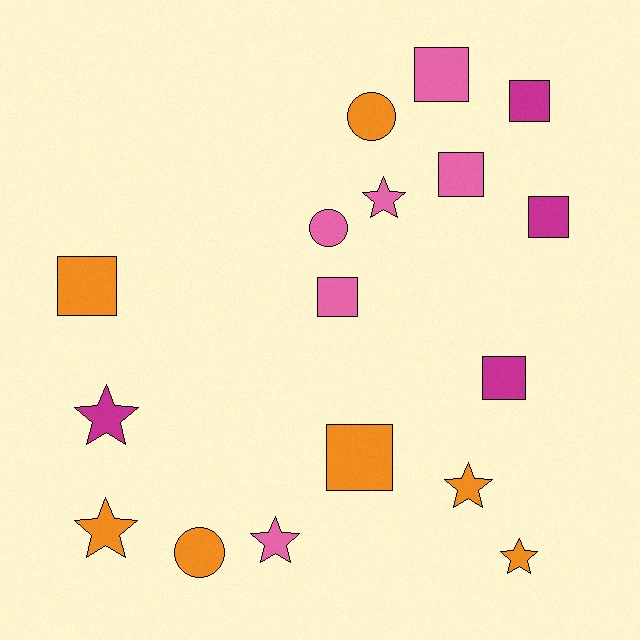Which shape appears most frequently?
Square, with 8 objects.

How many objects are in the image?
There are 17 objects.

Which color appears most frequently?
Orange, with 7 objects.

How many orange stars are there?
There are 3 orange stars.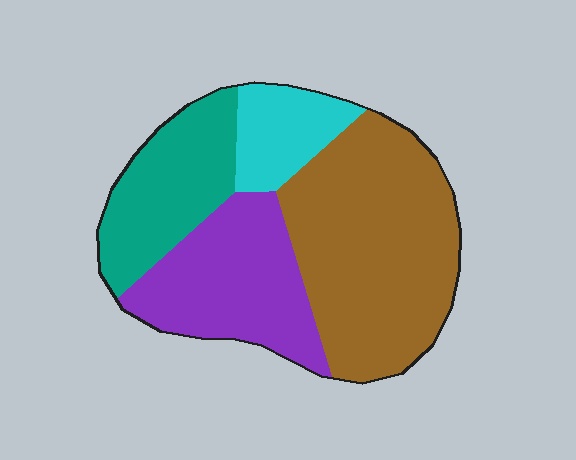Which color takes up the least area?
Cyan, at roughly 10%.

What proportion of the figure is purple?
Purple takes up about one quarter (1/4) of the figure.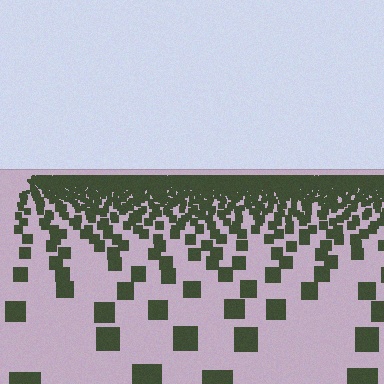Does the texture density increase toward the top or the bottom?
Density increases toward the top.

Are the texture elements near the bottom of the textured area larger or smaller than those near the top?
Larger. Near the bottom, elements are closer to the viewer and appear at a bigger on-screen size.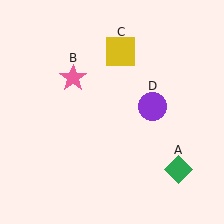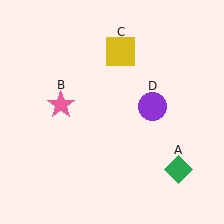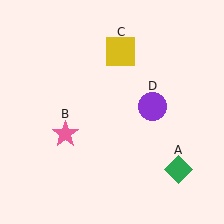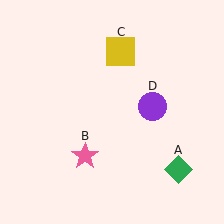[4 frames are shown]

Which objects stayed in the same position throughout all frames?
Green diamond (object A) and yellow square (object C) and purple circle (object D) remained stationary.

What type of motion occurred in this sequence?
The pink star (object B) rotated counterclockwise around the center of the scene.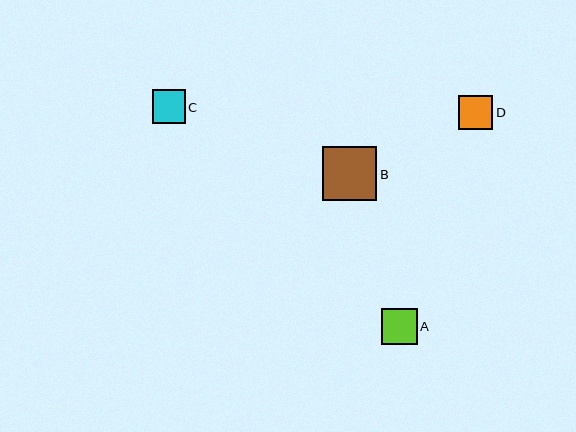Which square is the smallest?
Square C is the smallest with a size of approximately 33 pixels.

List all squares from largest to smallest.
From largest to smallest: B, A, D, C.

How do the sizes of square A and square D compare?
Square A and square D are approximately the same size.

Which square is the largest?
Square B is the largest with a size of approximately 54 pixels.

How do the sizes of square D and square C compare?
Square D and square C are approximately the same size.